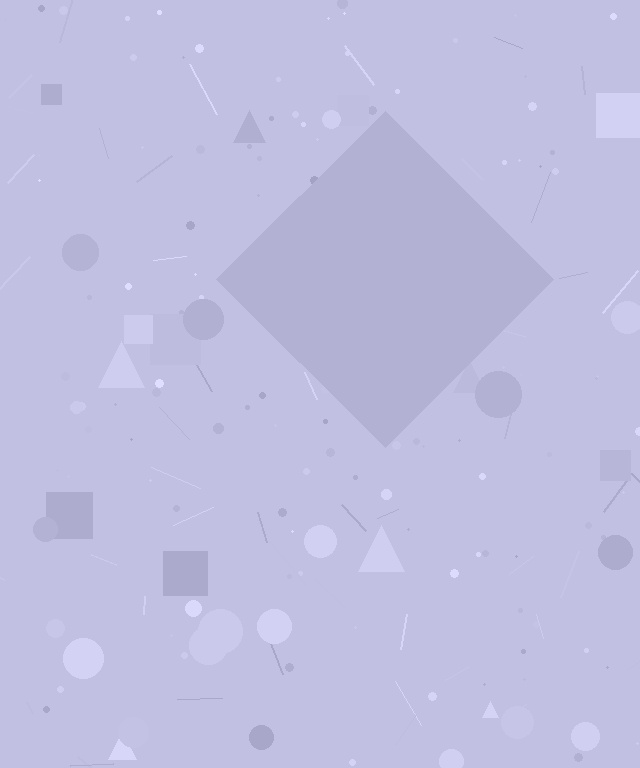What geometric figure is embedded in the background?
A diamond is embedded in the background.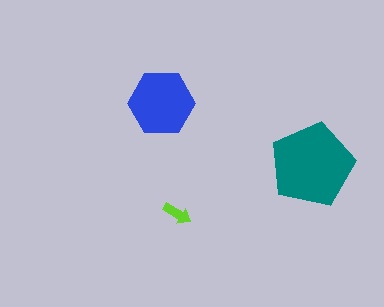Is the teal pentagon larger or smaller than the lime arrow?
Larger.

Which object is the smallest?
The lime arrow.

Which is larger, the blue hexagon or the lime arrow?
The blue hexagon.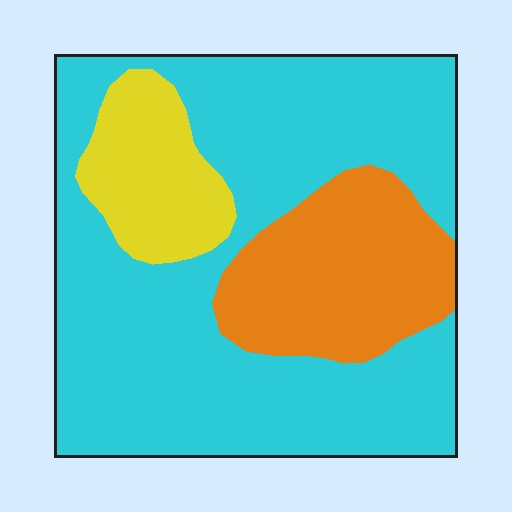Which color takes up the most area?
Cyan, at roughly 65%.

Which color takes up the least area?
Yellow, at roughly 15%.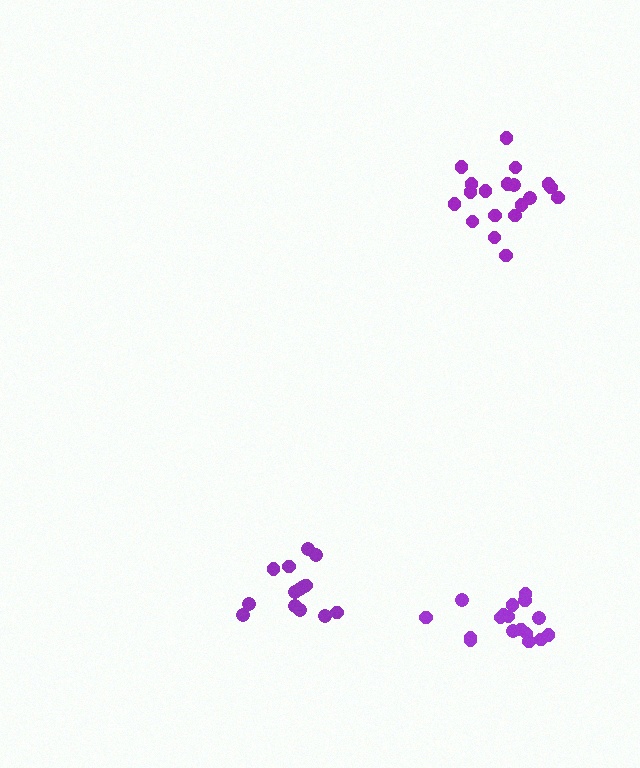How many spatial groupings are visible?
There are 3 spatial groupings.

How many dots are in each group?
Group 1: 15 dots, Group 2: 19 dots, Group 3: 17 dots (51 total).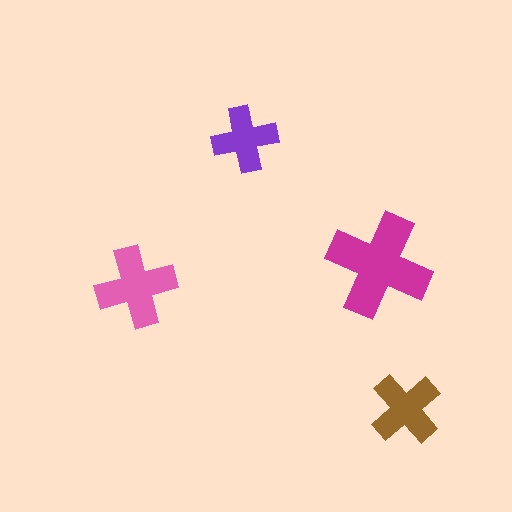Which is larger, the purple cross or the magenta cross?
The magenta one.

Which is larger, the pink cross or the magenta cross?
The magenta one.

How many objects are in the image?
There are 4 objects in the image.